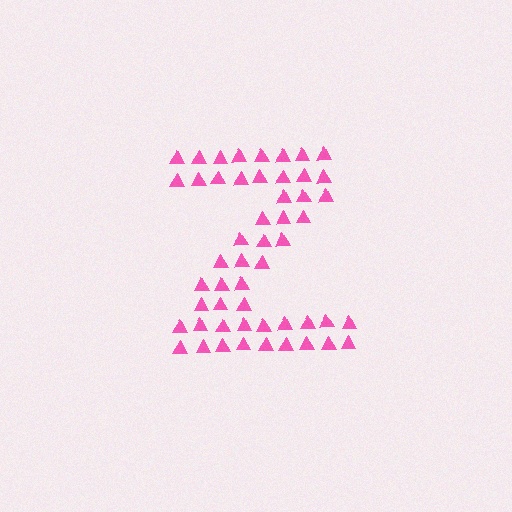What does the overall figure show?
The overall figure shows the letter Z.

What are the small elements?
The small elements are triangles.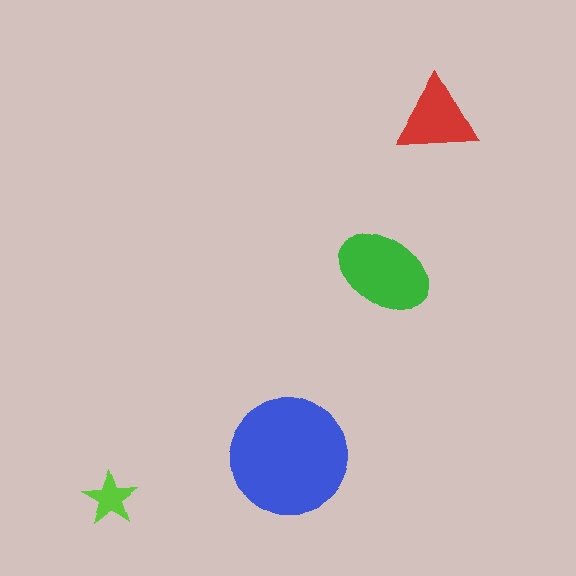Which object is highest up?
The red triangle is topmost.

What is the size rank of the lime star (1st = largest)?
4th.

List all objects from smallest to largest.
The lime star, the red triangle, the green ellipse, the blue circle.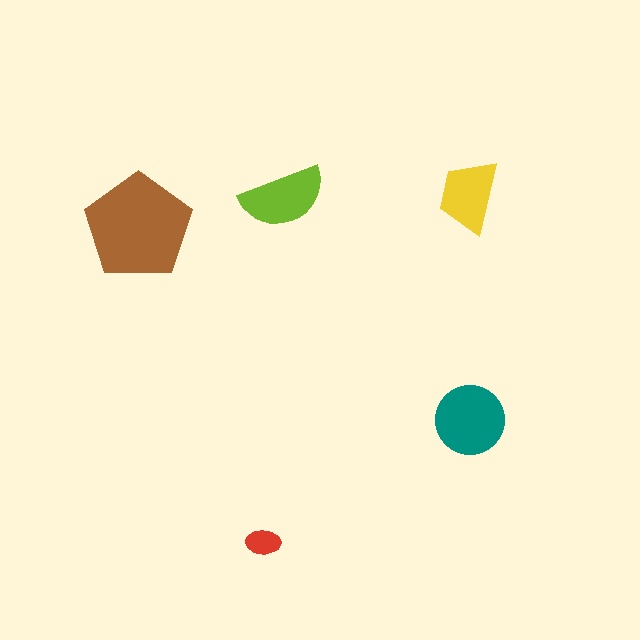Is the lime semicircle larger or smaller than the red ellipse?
Larger.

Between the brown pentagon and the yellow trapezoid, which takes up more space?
The brown pentagon.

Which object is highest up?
The yellow trapezoid is topmost.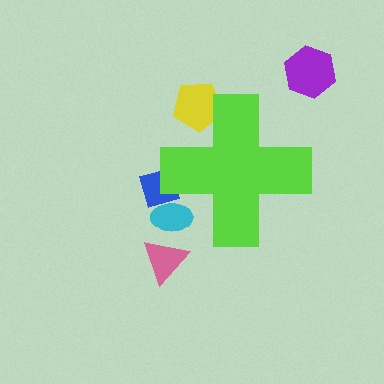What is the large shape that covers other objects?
A lime cross.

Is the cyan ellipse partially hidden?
Yes, the cyan ellipse is partially hidden behind the lime cross.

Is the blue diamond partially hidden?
Yes, the blue diamond is partially hidden behind the lime cross.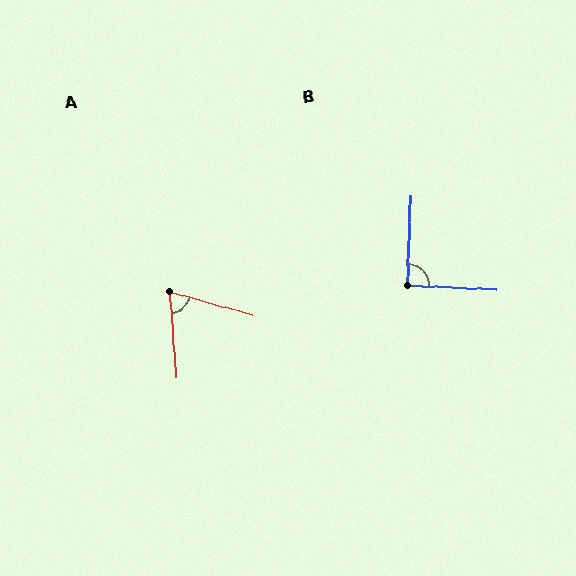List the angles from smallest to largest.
A (70°), B (90°).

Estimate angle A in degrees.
Approximately 70 degrees.